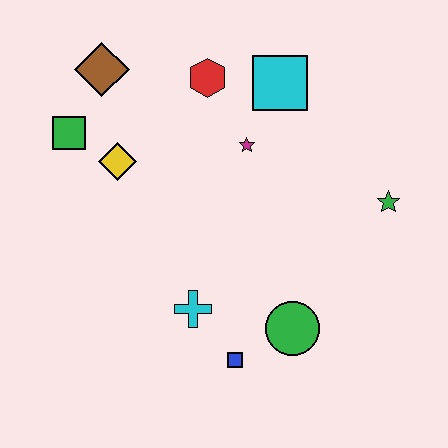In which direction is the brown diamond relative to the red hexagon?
The brown diamond is to the left of the red hexagon.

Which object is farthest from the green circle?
The brown diamond is farthest from the green circle.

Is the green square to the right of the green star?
No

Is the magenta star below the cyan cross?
No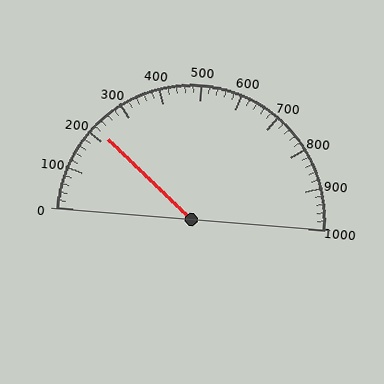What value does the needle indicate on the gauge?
The needle indicates approximately 220.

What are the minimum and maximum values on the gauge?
The gauge ranges from 0 to 1000.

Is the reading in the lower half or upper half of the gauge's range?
The reading is in the lower half of the range (0 to 1000).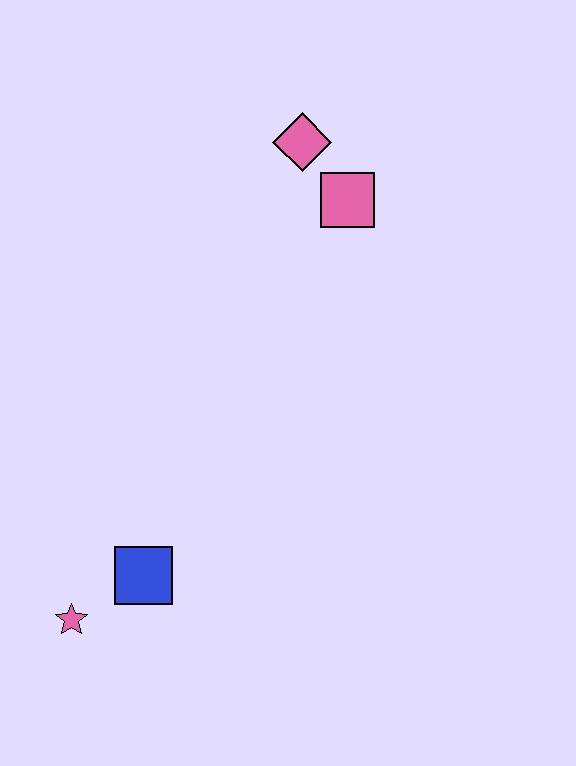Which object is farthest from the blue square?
The pink diamond is farthest from the blue square.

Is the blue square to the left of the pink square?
Yes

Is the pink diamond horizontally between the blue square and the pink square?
Yes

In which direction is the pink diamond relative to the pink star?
The pink diamond is above the pink star.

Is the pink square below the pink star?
No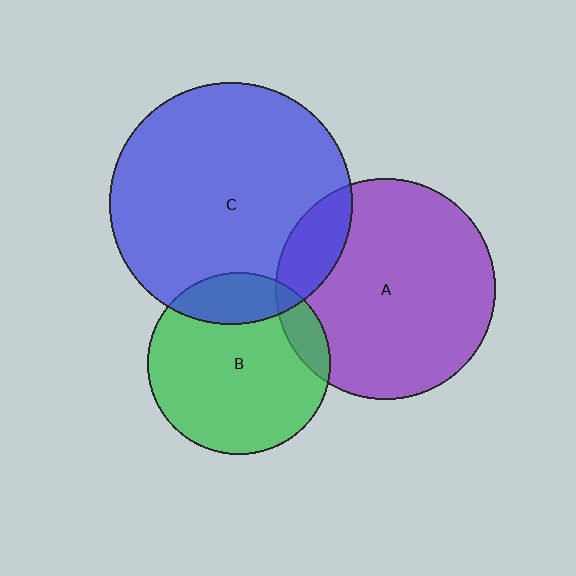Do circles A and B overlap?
Yes.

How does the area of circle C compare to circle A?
Approximately 1.2 times.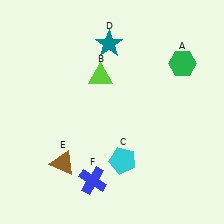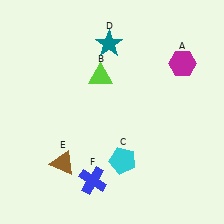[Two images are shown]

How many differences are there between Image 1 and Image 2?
There is 1 difference between the two images.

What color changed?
The hexagon (A) changed from green in Image 1 to magenta in Image 2.